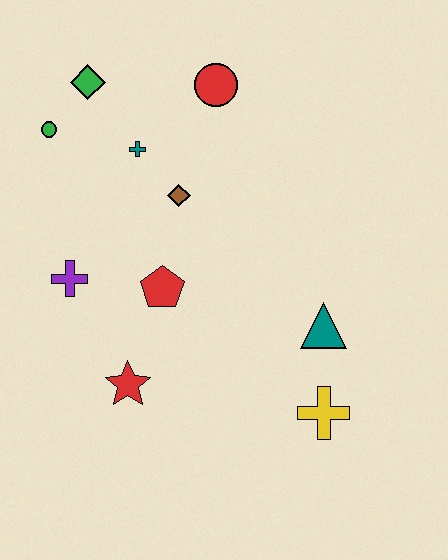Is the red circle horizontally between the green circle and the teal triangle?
Yes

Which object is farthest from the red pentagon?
The green diamond is farthest from the red pentagon.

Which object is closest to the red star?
The red pentagon is closest to the red star.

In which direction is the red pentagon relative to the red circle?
The red pentagon is below the red circle.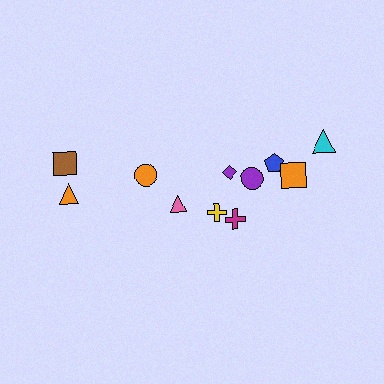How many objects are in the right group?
There are 7 objects.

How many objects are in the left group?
There are 4 objects.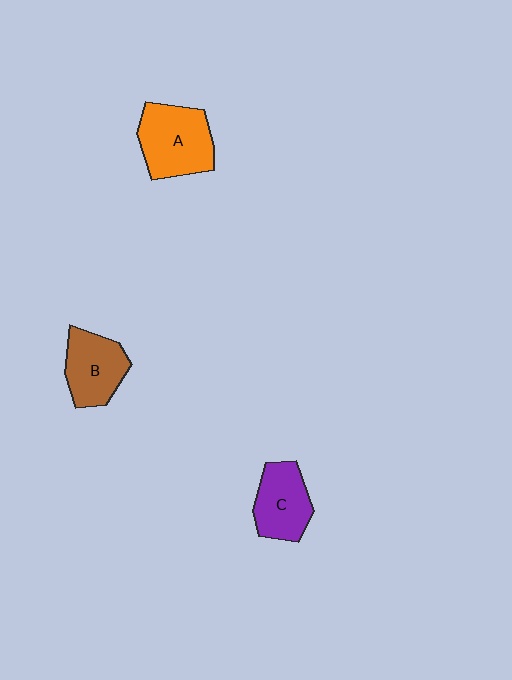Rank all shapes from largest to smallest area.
From largest to smallest: A (orange), B (brown), C (purple).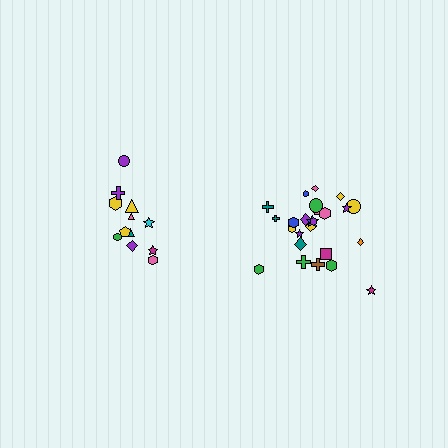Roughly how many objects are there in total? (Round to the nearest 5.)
Roughly 35 objects in total.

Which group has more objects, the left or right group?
The right group.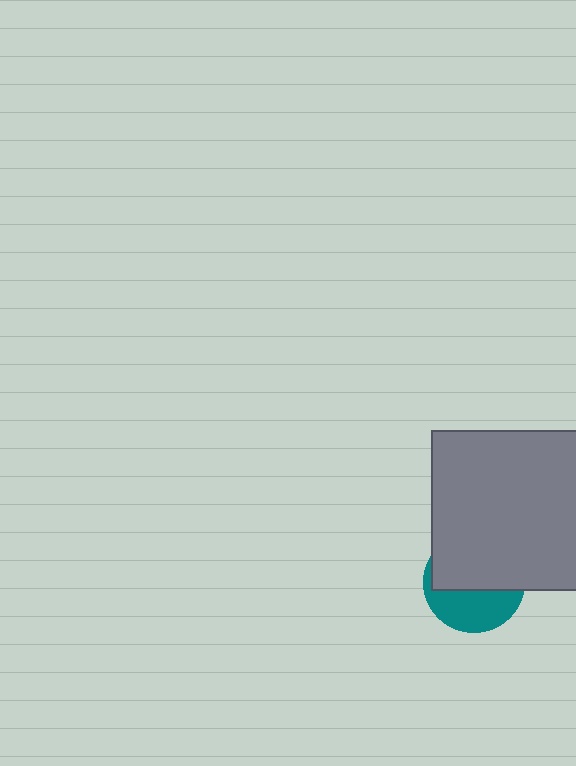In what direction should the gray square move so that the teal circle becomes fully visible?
The gray square should move up. That is the shortest direction to clear the overlap and leave the teal circle fully visible.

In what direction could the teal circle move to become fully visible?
The teal circle could move down. That would shift it out from behind the gray square entirely.